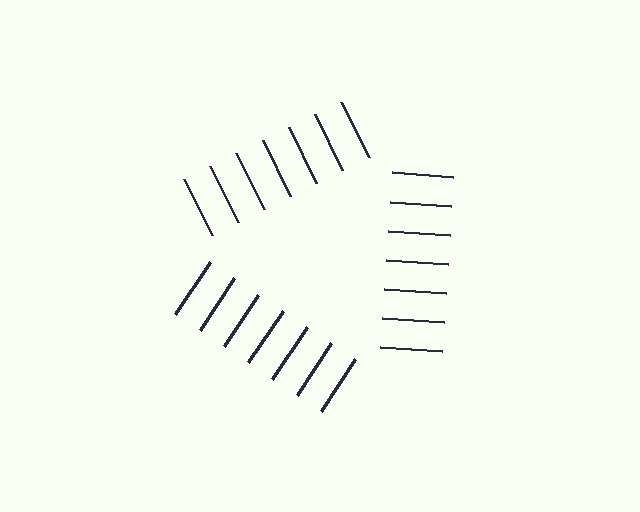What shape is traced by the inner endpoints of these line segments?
An illusory triangle — the line segments terminate on its edges but no continuous stroke is drawn.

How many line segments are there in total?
21 — 7 along each of the 3 edges.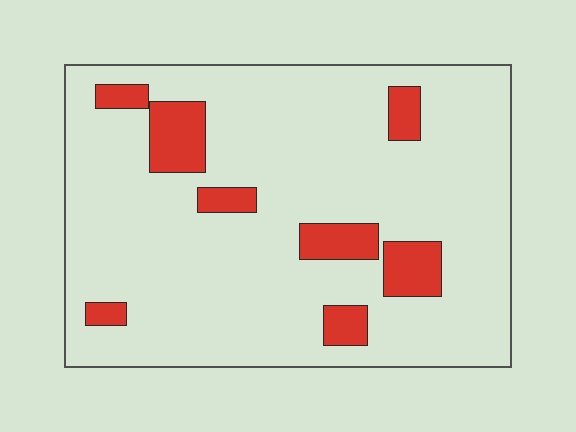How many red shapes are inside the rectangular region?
8.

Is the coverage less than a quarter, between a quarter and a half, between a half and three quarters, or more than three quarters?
Less than a quarter.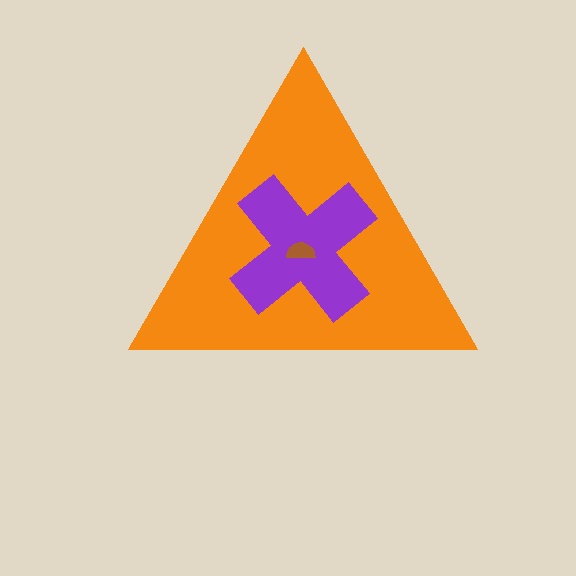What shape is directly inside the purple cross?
The brown semicircle.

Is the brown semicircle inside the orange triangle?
Yes.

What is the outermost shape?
The orange triangle.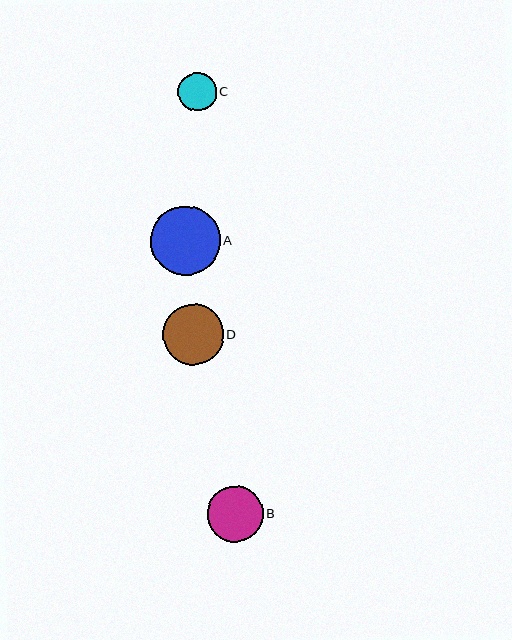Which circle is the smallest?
Circle C is the smallest with a size of approximately 38 pixels.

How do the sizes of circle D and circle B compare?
Circle D and circle B are approximately the same size.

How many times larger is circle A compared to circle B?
Circle A is approximately 1.2 times the size of circle B.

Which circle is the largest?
Circle A is the largest with a size of approximately 69 pixels.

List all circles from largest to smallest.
From largest to smallest: A, D, B, C.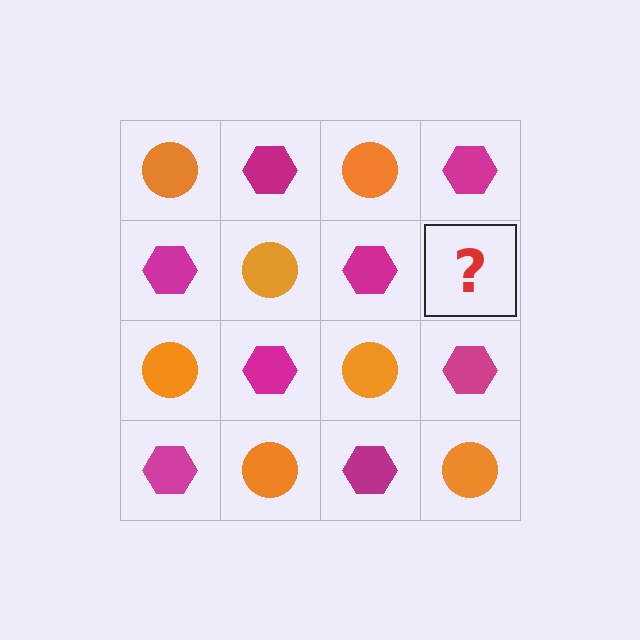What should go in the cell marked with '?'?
The missing cell should contain an orange circle.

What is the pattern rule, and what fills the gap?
The rule is that it alternates orange circle and magenta hexagon in a checkerboard pattern. The gap should be filled with an orange circle.